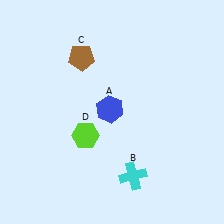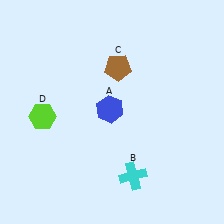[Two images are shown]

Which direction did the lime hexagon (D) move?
The lime hexagon (D) moved left.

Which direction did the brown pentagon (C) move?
The brown pentagon (C) moved right.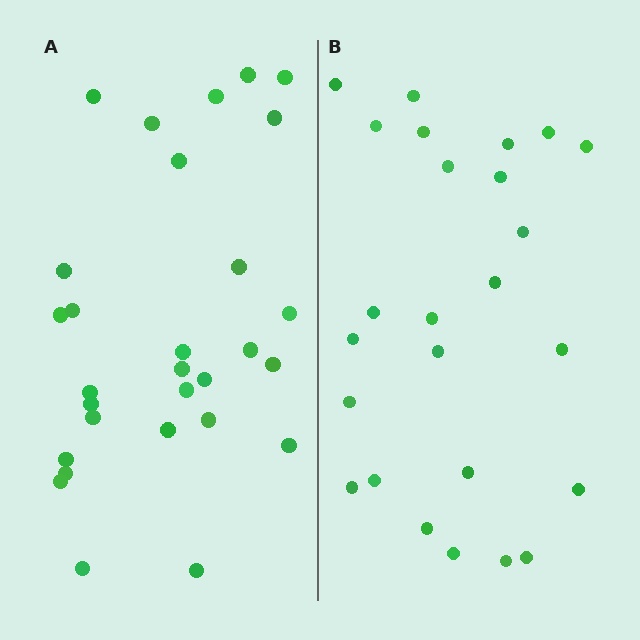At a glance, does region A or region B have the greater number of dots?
Region A (the left region) has more dots.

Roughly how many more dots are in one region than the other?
Region A has about 4 more dots than region B.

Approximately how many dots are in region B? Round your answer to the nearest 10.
About 20 dots. (The exact count is 25, which rounds to 20.)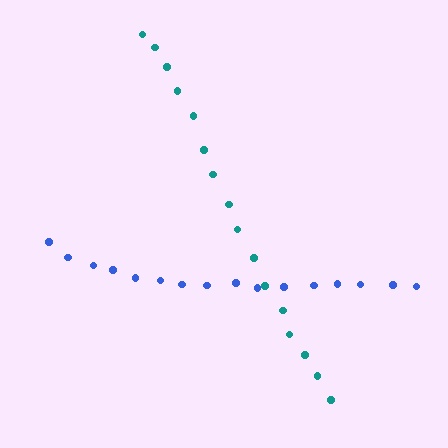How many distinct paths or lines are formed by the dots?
There are 2 distinct paths.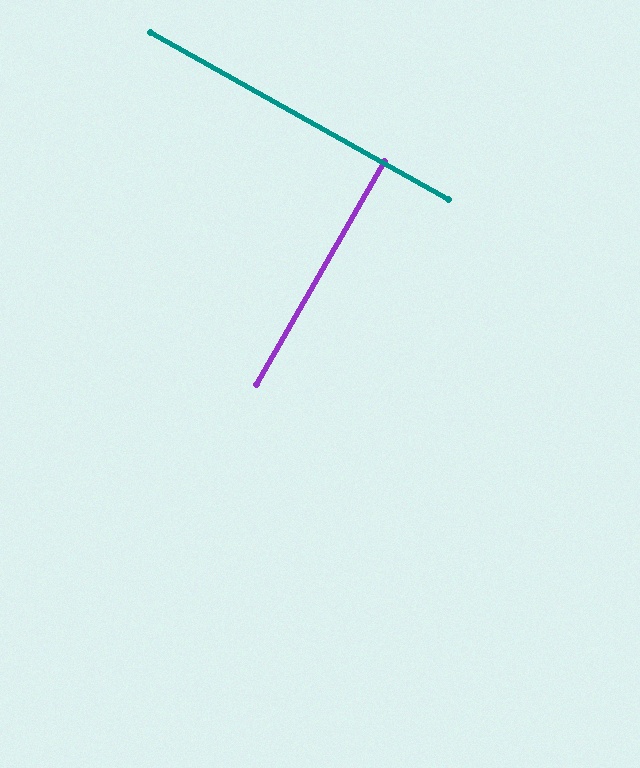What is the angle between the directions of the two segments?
Approximately 89 degrees.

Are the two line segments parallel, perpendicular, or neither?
Perpendicular — they meet at approximately 89°.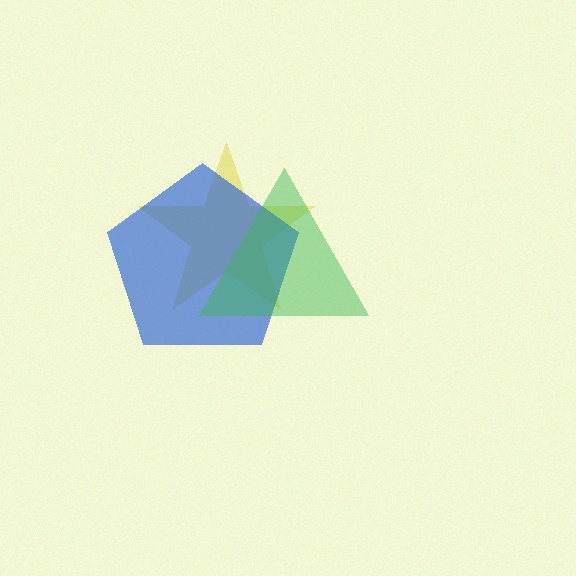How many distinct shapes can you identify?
There are 3 distinct shapes: a yellow star, a blue pentagon, a green triangle.